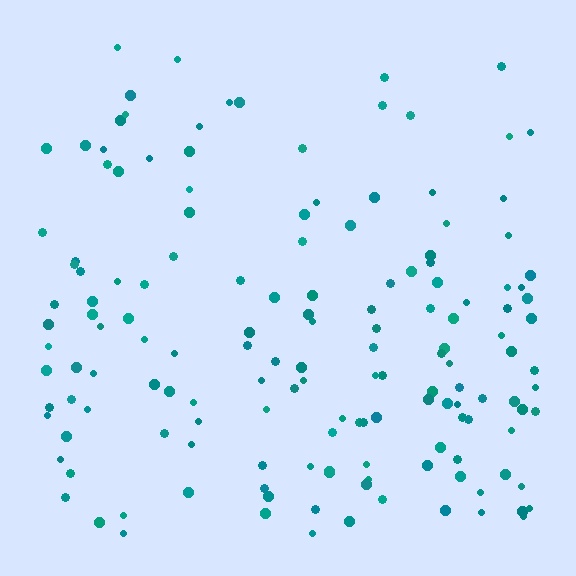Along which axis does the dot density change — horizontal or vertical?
Vertical.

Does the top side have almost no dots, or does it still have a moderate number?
Still a moderate number, just noticeably fewer than the bottom.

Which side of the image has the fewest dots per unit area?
The top.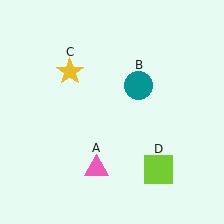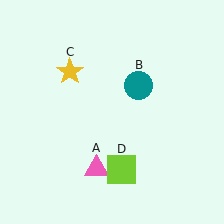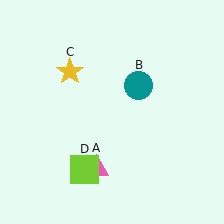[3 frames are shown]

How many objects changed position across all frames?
1 object changed position: lime square (object D).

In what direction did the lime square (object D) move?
The lime square (object D) moved left.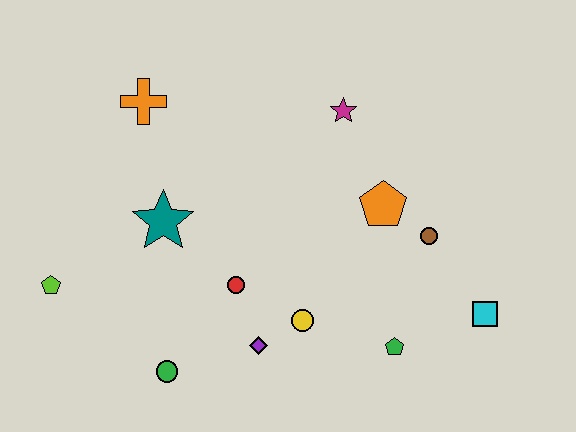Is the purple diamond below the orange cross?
Yes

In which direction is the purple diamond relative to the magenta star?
The purple diamond is below the magenta star.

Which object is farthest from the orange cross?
The cyan square is farthest from the orange cross.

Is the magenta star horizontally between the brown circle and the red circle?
Yes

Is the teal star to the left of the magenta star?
Yes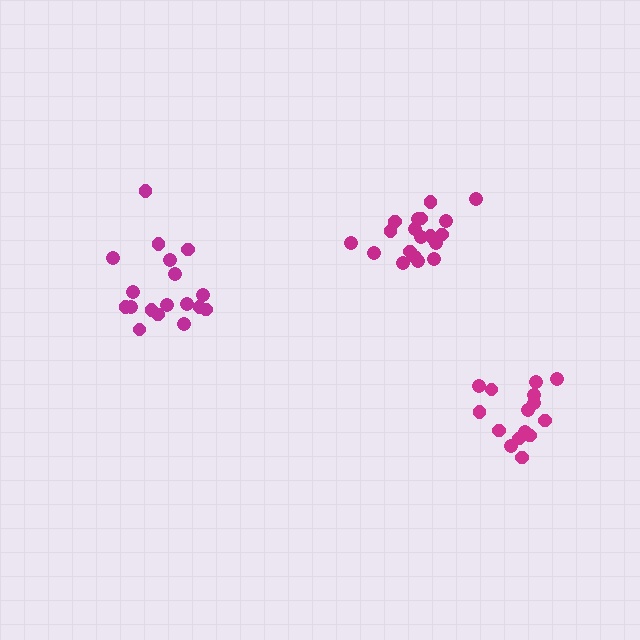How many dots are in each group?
Group 1: 19 dots, Group 2: 15 dots, Group 3: 18 dots (52 total).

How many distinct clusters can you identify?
There are 3 distinct clusters.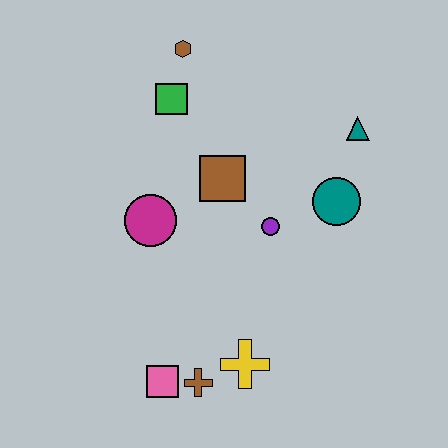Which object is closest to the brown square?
The purple circle is closest to the brown square.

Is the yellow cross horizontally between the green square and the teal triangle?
Yes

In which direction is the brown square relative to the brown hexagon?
The brown square is below the brown hexagon.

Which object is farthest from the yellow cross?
The brown hexagon is farthest from the yellow cross.